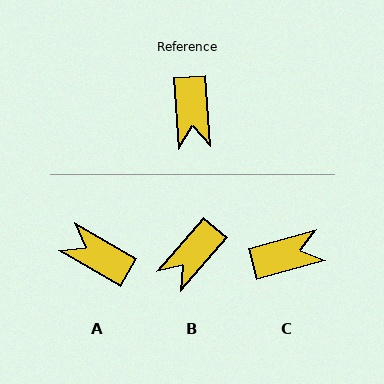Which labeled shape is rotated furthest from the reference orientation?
A, about 124 degrees away.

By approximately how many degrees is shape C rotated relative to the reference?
Approximately 101 degrees counter-clockwise.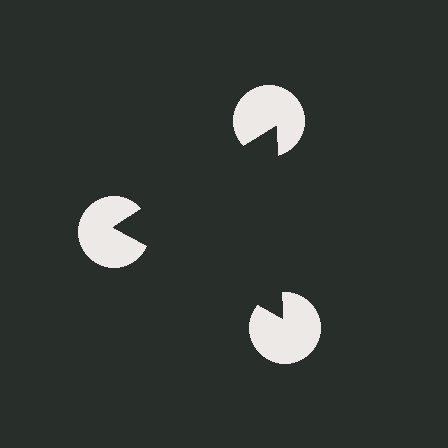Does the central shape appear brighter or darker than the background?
It typically appears slightly darker than the background, even though no actual brightness change is drawn.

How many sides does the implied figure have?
3 sides.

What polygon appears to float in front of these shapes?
An illusory triangle — its edges are inferred from the aligned wedge cuts in the pac-man discs, not physically drawn.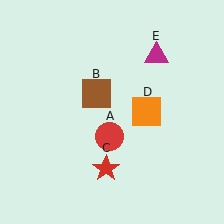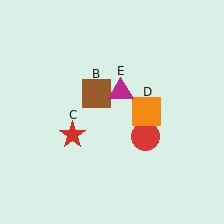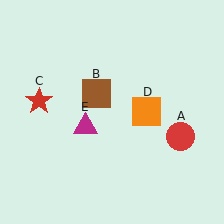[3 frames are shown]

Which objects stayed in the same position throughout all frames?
Brown square (object B) and orange square (object D) remained stationary.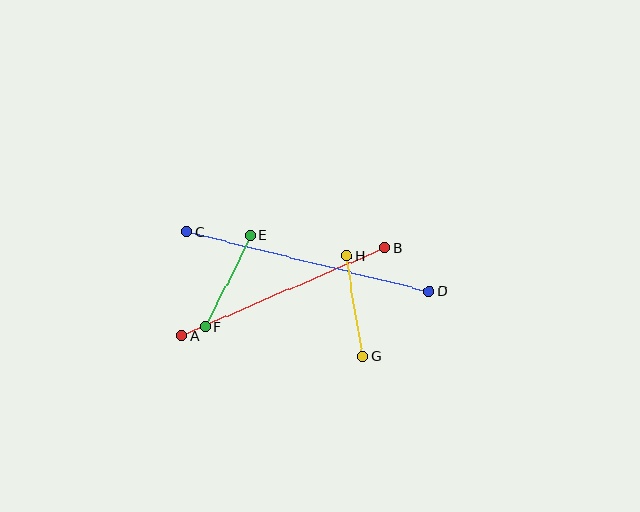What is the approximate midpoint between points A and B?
The midpoint is at approximately (283, 292) pixels.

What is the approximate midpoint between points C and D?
The midpoint is at approximately (308, 261) pixels.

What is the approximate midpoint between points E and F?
The midpoint is at approximately (228, 281) pixels.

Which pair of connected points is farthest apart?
Points C and D are farthest apart.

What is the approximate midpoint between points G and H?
The midpoint is at approximately (355, 306) pixels.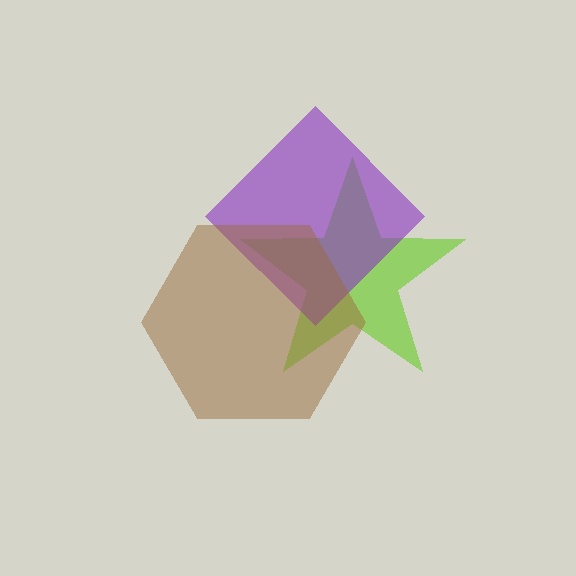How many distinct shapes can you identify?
There are 3 distinct shapes: a lime star, a purple diamond, a brown hexagon.